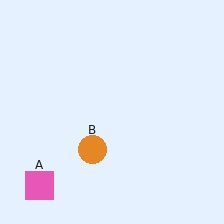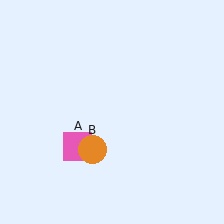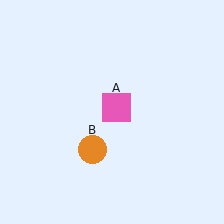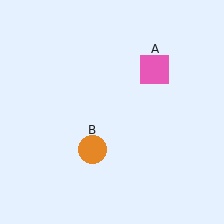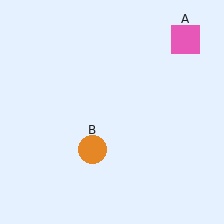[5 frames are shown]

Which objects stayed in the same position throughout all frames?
Orange circle (object B) remained stationary.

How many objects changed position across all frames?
1 object changed position: pink square (object A).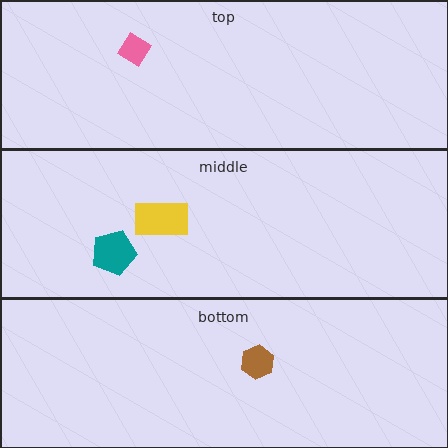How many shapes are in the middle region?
2.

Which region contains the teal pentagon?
The middle region.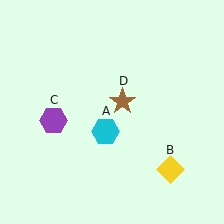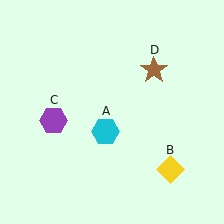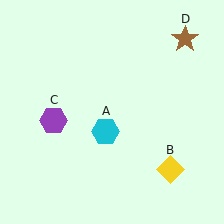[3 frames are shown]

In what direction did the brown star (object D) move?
The brown star (object D) moved up and to the right.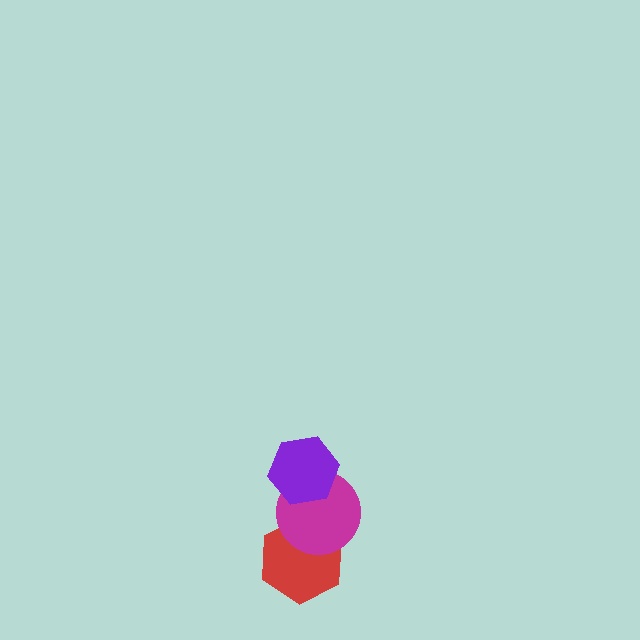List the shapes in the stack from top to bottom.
From top to bottom: the purple hexagon, the magenta circle, the red hexagon.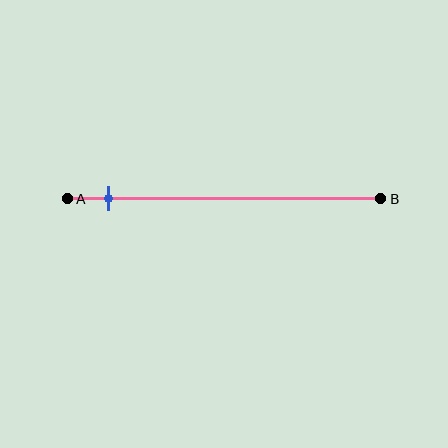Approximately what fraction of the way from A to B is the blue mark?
The blue mark is approximately 15% of the way from A to B.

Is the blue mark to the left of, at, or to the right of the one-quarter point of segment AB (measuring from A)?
The blue mark is to the left of the one-quarter point of segment AB.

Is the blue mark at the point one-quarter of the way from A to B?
No, the mark is at about 15% from A, not at the 25% one-quarter point.